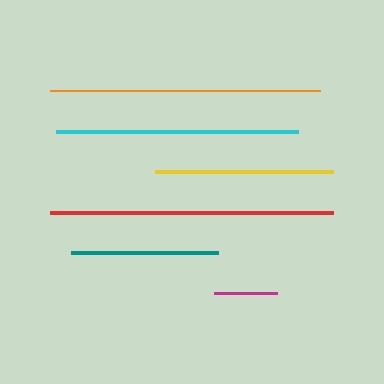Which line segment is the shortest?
The magenta line is the shortest at approximately 64 pixels.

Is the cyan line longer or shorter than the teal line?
The cyan line is longer than the teal line.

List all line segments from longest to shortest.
From longest to shortest: red, orange, cyan, yellow, teal, magenta.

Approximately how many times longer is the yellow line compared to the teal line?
The yellow line is approximately 1.2 times the length of the teal line.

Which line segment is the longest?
The red line is the longest at approximately 284 pixels.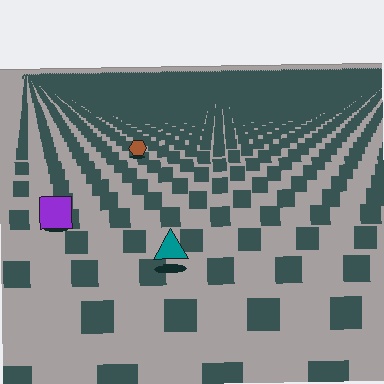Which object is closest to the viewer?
The teal triangle is closest. The texture marks near it are larger and more spread out.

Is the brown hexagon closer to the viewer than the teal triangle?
No. The teal triangle is closer — you can tell from the texture gradient: the ground texture is coarser near it.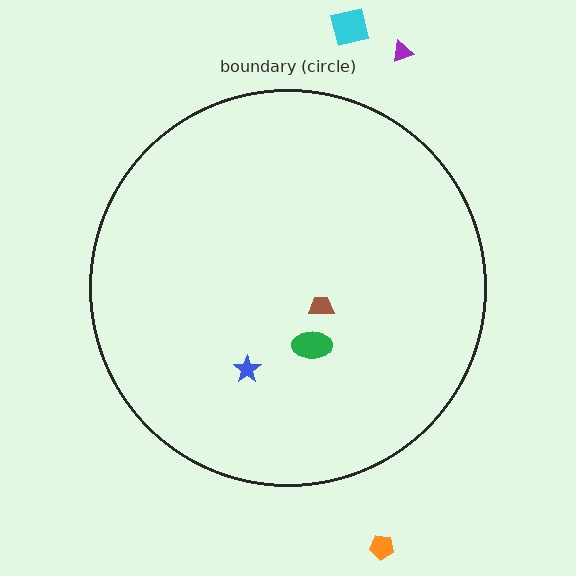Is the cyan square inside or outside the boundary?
Outside.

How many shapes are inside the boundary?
3 inside, 3 outside.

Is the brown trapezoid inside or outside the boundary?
Inside.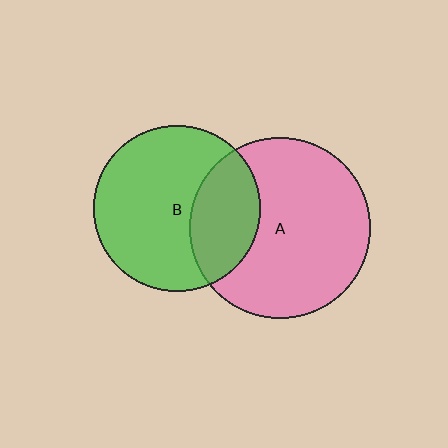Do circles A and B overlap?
Yes.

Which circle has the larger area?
Circle A (pink).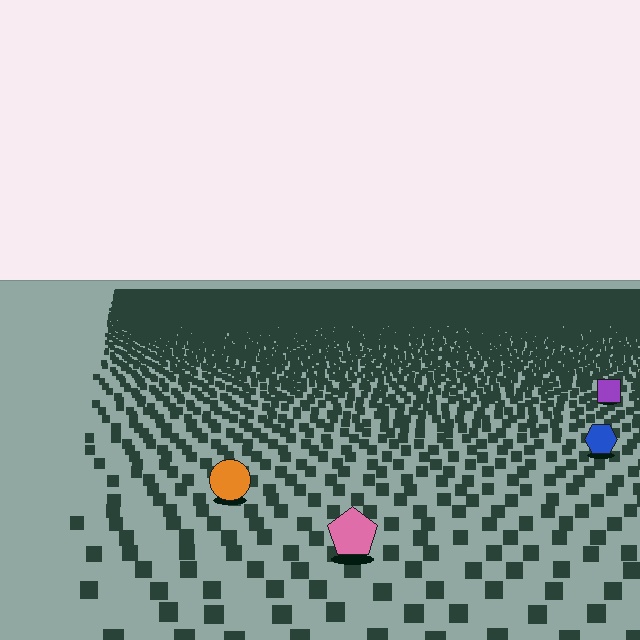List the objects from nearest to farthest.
From nearest to farthest: the pink pentagon, the orange circle, the blue hexagon, the purple square.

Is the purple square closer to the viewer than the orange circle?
No. The orange circle is closer — you can tell from the texture gradient: the ground texture is coarser near it.